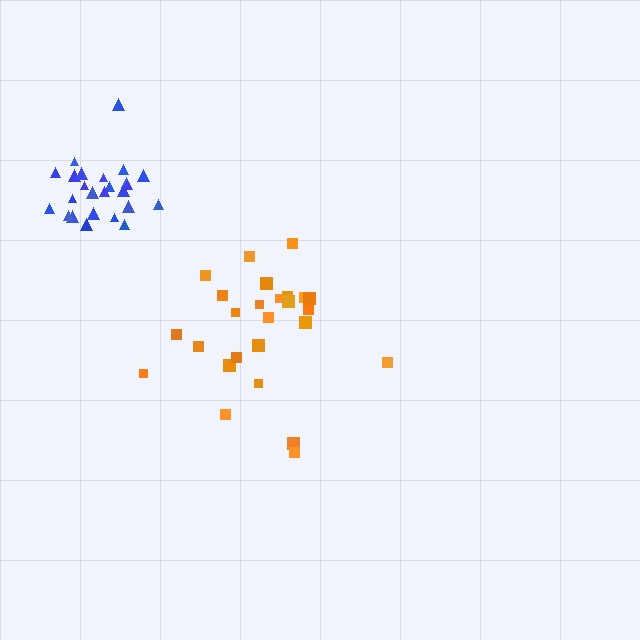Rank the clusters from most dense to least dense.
blue, orange.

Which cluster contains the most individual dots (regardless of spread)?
Orange (26).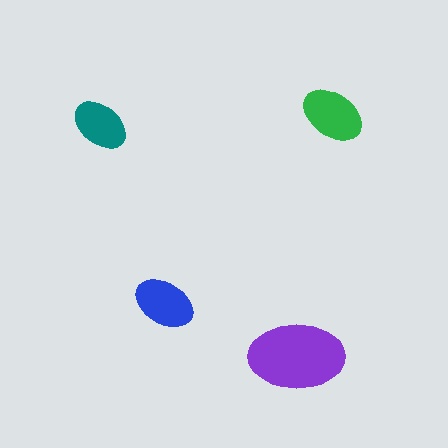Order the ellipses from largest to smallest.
the purple one, the green one, the blue one, the teal one.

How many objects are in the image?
There are 4 objects in the image.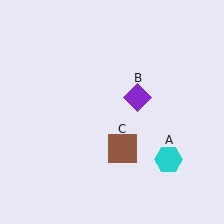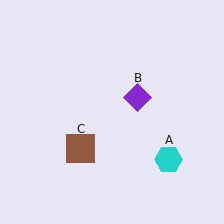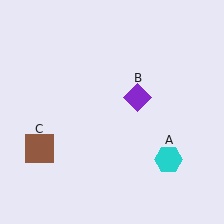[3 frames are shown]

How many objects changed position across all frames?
1 object changed position: brown square (object C).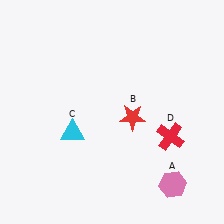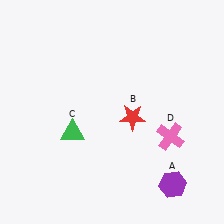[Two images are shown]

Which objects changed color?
A changed from pink to purple. C changed from cyan to green. D changed from red to pink.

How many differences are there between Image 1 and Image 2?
There are 3 differences between the two images.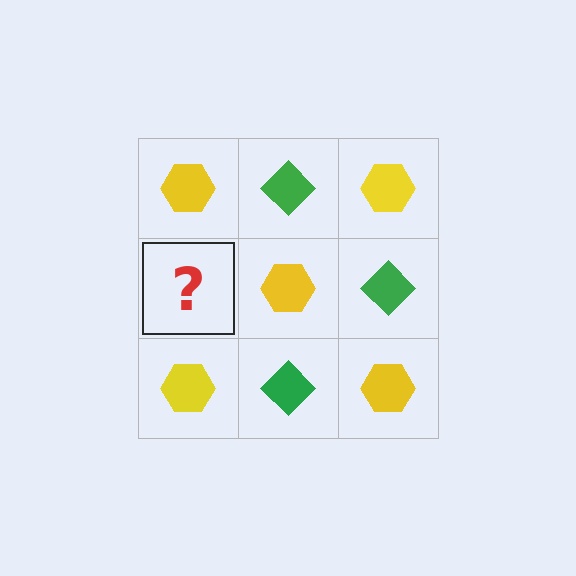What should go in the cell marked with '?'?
The missing cell should contain a green diamond.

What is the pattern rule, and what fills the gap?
The rule is that it alternates yellow hexagon and green diamond in a checkerboard pattern. The gap should be filled with a green diamond.